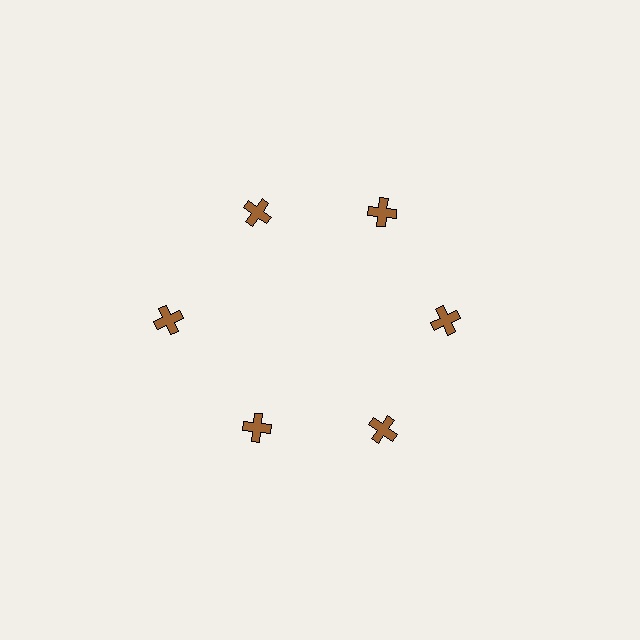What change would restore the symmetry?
The symmetry would be restored by moving it inward, back onto the ring so that all 6 crosses sit at equal angles and equal distance from the center.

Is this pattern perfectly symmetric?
No. The 6 brown crosses are arranged in a ring, but one element near the 9 o'clock position is pushed outward from the center, breaking the 6-fold rotational symmetry.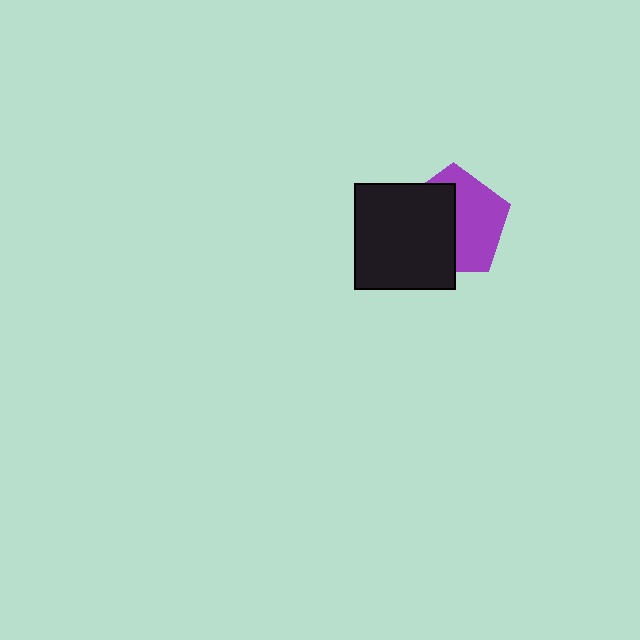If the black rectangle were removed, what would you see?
You would see the complete purple pentagon.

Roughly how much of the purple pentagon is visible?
About half of it is visible (roughly 51%).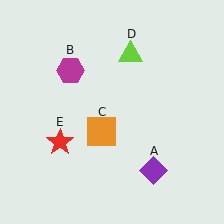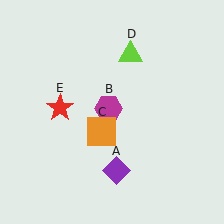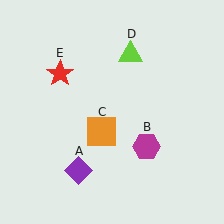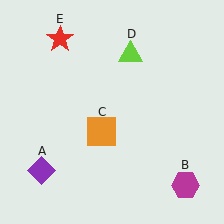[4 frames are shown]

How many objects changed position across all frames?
3 objects changed position: purple diamond (object A), magenta hexagon (object B), red star (object E).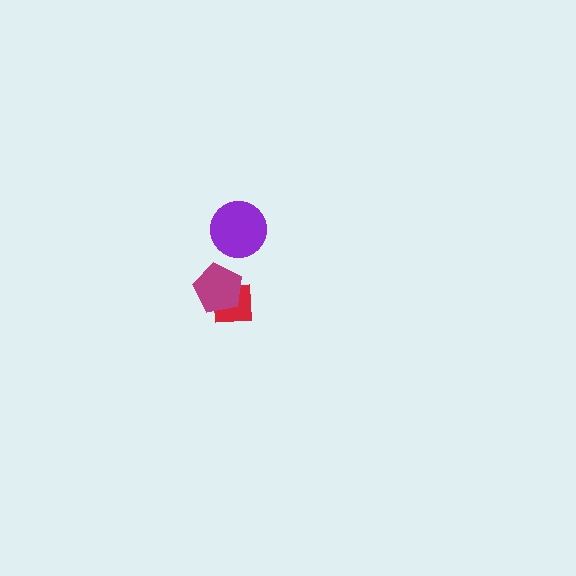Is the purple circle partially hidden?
No, no other shape covers it.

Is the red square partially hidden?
Yes, it is partially covered by another shape.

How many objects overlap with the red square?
1 object overlaps with the red square.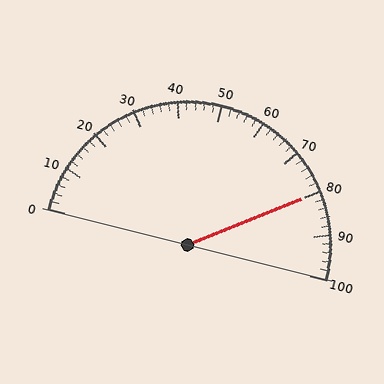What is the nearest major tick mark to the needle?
The nearest major tick mark is 80.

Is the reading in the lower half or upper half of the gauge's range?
The reading is in the upper half of the range (0 to 100).